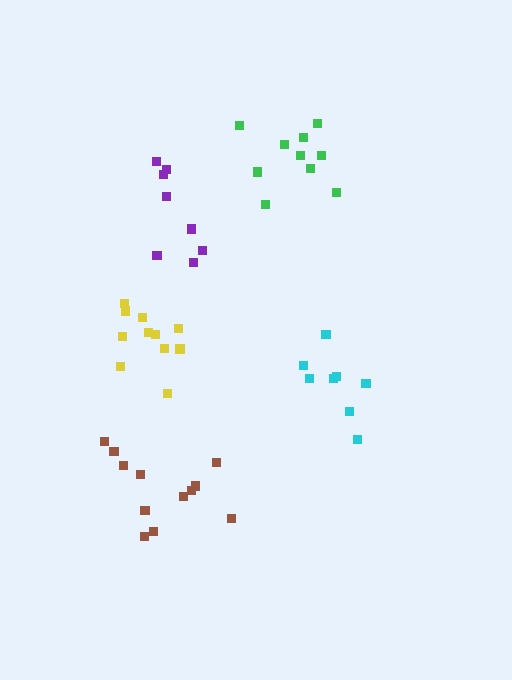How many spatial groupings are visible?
There are 5 spatial groupings.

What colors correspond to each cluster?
The clusters are colored: yellow, green, cyan, purple, brown.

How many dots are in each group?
Group 1: 11 dots, Group 2: 10 dots, Group 3: 8 dots, Group 4: 8 dots, Group 5: 12 dots (49 total).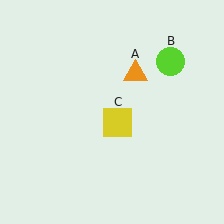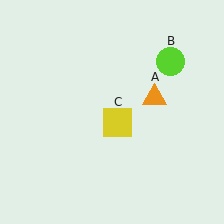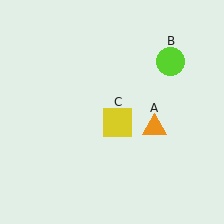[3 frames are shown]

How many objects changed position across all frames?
1 object changed position: orange triangle (object A).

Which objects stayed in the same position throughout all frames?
Lime circle (object B) and yellow square (object C) remained stationary.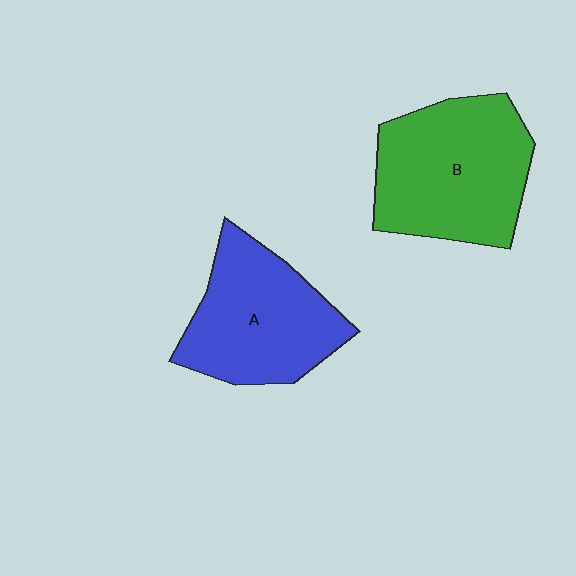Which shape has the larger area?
Shape B (green).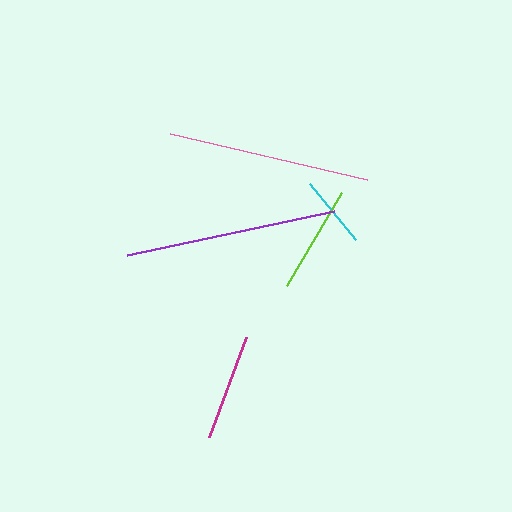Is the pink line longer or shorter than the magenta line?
The pink line is longer than the magenta line.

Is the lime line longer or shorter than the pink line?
The pink line is longer than the lime line.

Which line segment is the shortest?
The cyan line is the shortest at approximately 72 pixels.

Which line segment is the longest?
The purple line is the longest at approximately 211 pixels.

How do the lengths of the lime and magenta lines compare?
The lime and magenta lines are approximately the same length.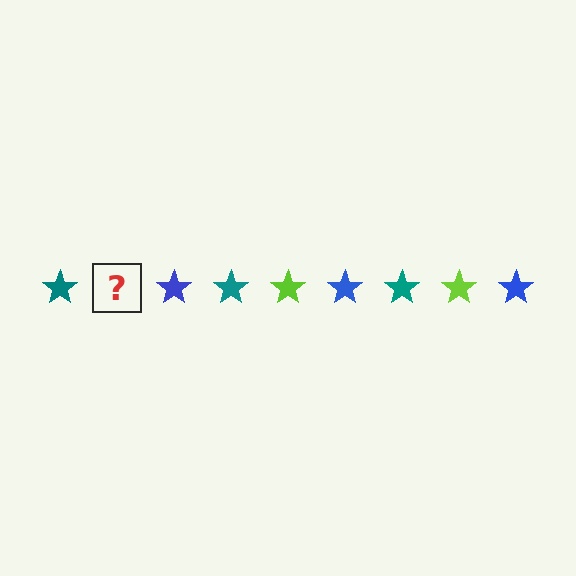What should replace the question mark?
The question mark should be replaced with a lime star.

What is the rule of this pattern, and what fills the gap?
The rule is that the pattern cycles through teal, lime, blue stars. The gap should be filled with a lime star.